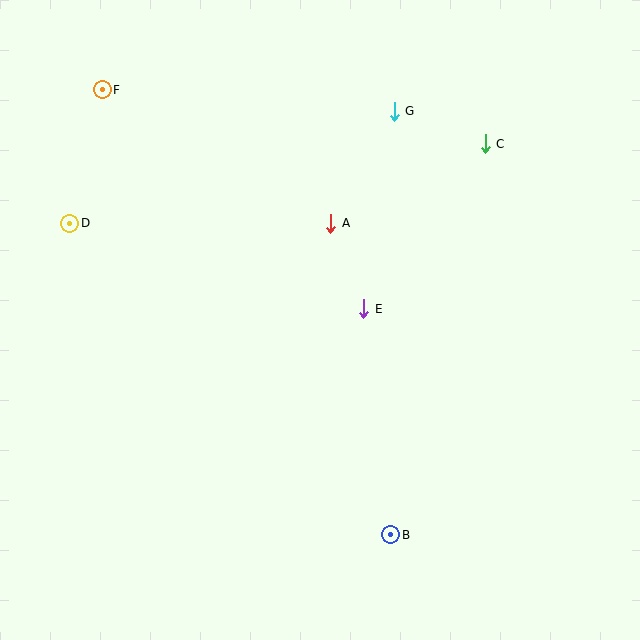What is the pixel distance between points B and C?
The distance between B and C is 403 pixels.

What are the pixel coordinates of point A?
Point A is at (331, 223).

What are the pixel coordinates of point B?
Point B is at (391, 535).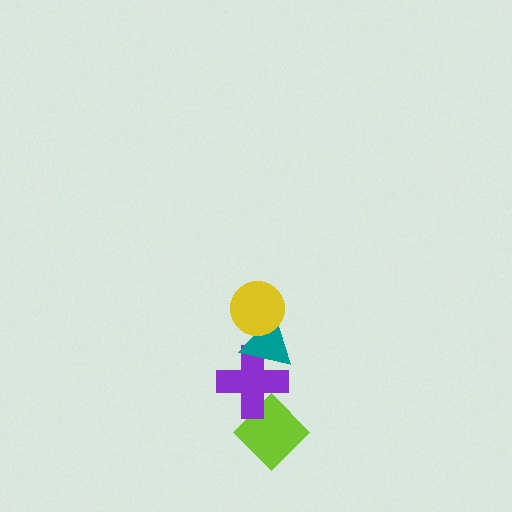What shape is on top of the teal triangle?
The yellow circle is on top of the teal triangle.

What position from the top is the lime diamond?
The lime diamond is 4th from the top.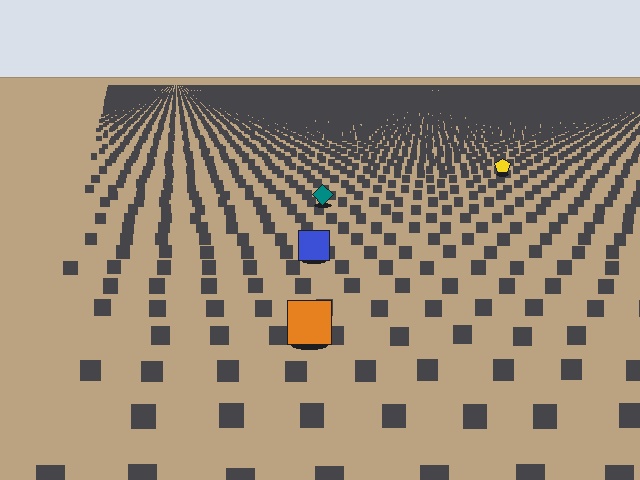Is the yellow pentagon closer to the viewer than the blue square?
No. The blue square is closer — you can tell from the texture gradient: the ground texture is coarser near it.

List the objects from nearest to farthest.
From nearest to farthest: the orange square, the blue square, the teal diamond, the yellow pentagon.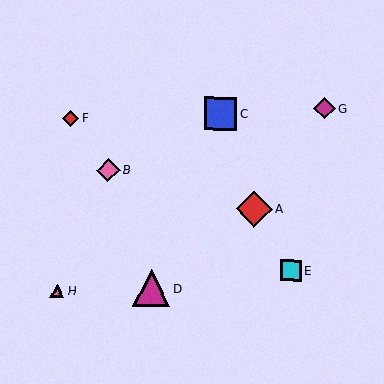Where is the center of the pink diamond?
The center of the pink diamond is at (108, 170).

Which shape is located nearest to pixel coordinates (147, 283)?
The magenta triangle (labeled D) at (151, 288) is nearest to that location.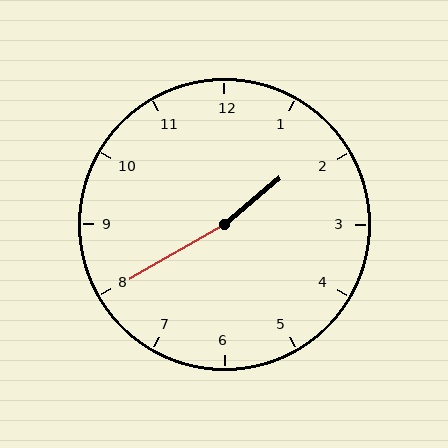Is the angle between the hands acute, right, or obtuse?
It is obtuse.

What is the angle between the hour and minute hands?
Approximately 170 degrees.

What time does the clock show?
1:40.